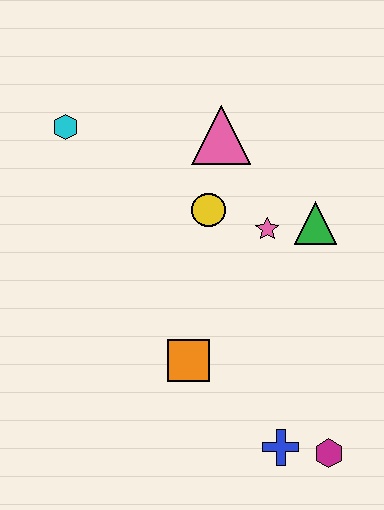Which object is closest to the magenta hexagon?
The blue cross is closest to the magenta hexagon.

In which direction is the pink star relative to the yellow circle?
The pink star is to the right of the yellow circle.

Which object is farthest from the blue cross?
The cyan hexagon is farthest from the blue cross.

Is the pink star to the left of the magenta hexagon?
Yes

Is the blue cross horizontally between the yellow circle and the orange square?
No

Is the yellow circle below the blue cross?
No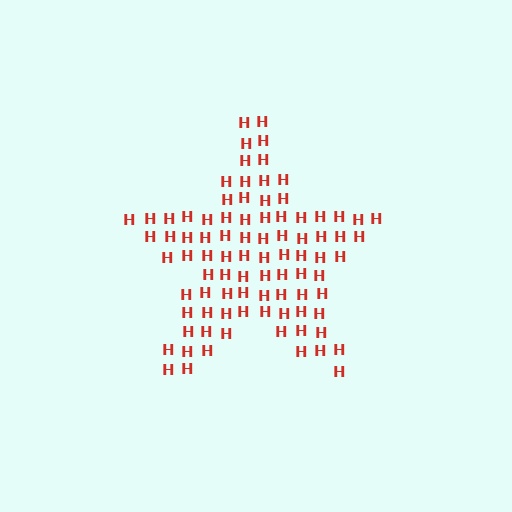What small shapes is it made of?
It is made of small letter H's.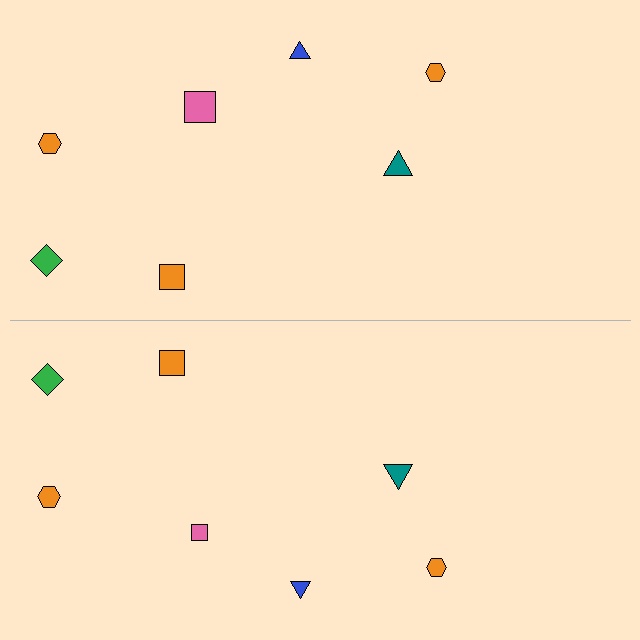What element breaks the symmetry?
The pink square on the bottom side has a different size than its mirror counterpart.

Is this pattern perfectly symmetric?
No, the pattern is not perfectly symmetric. The pink square on the bottom side has a different size than its mirror counterpart.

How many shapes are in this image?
There are 14 shapes in this image.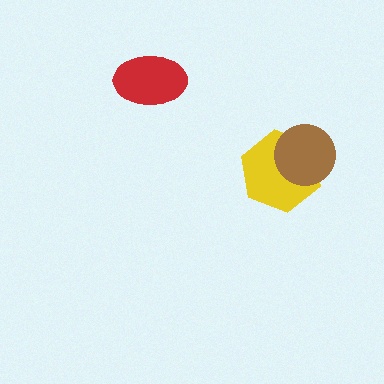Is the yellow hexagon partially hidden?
Yes, it is partially covered by another shape.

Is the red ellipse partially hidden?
No, no other shape covers it.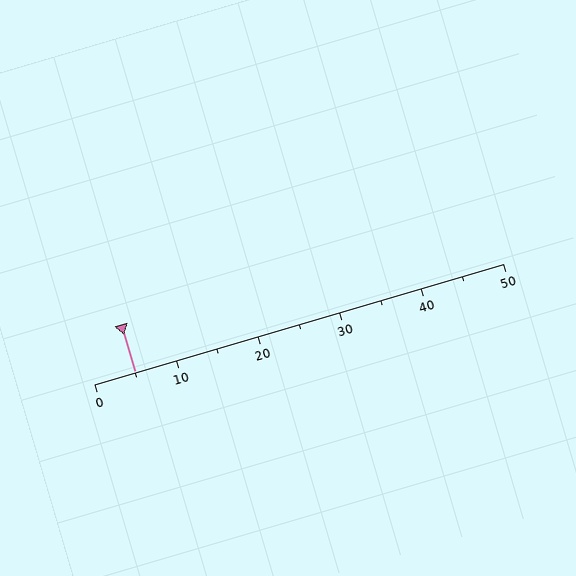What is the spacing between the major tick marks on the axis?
The major ticks are spaced 10 apart.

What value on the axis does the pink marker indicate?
The marker indicates approximately 5.